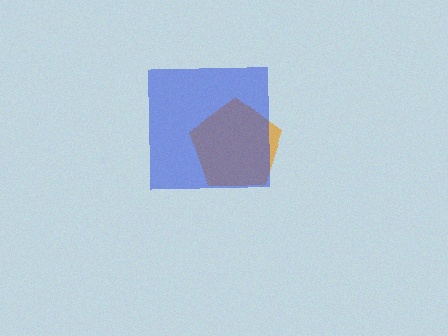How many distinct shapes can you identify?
There are 2 distinct shapes: an orange pentagon, a blue square.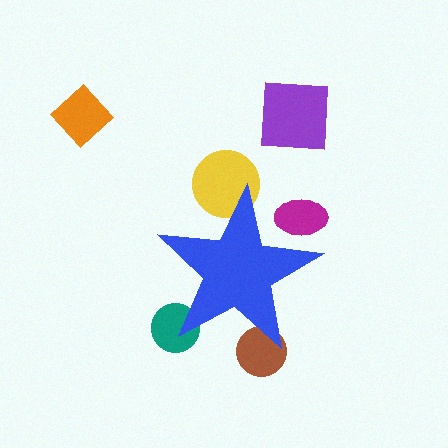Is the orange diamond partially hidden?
No, the orange diamond is fully visible.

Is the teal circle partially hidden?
Yes, the teal circle is partially hidden behind the blue star.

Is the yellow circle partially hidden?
Yes, the yellow circle is partially hidden behind the blue star.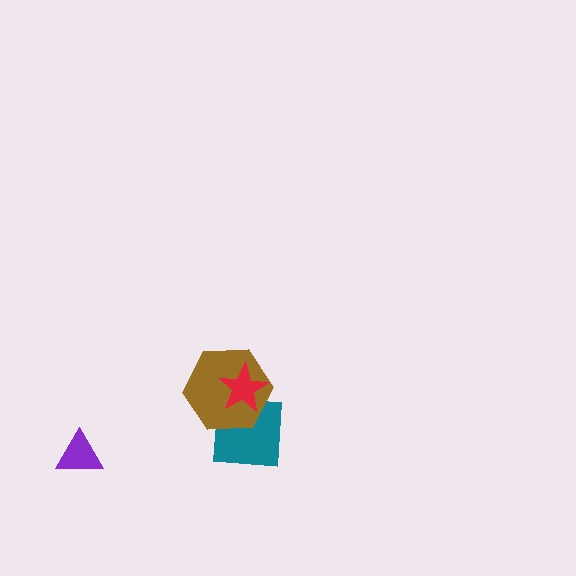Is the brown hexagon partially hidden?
Yes, it is partially covered by another shape.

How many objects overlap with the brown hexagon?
2 objects overlap with the brown hexagon.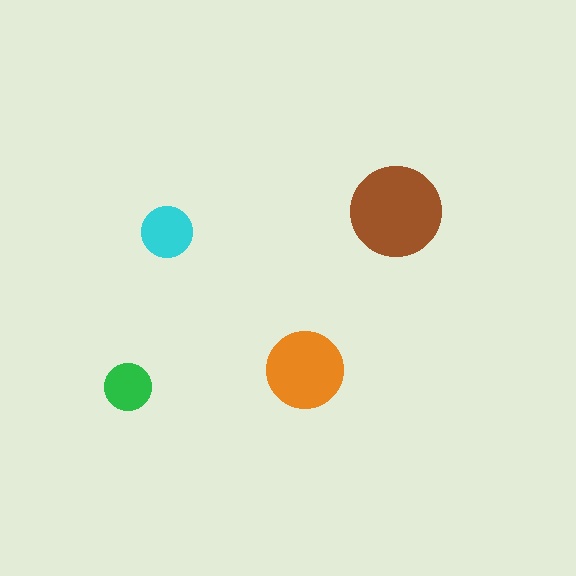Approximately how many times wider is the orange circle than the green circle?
About 1.5 times wider.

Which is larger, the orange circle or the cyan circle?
The orange one.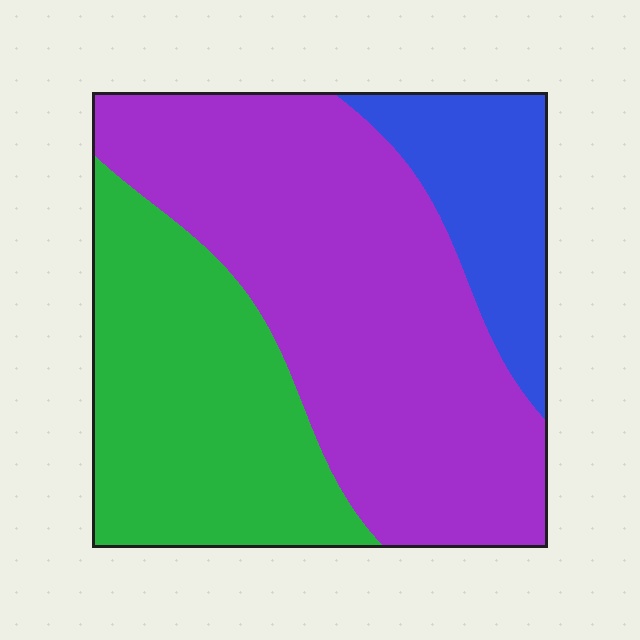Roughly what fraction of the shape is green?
Green covers roughly 30% of the shape.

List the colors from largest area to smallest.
From largest to smallest: purple, green, blue.